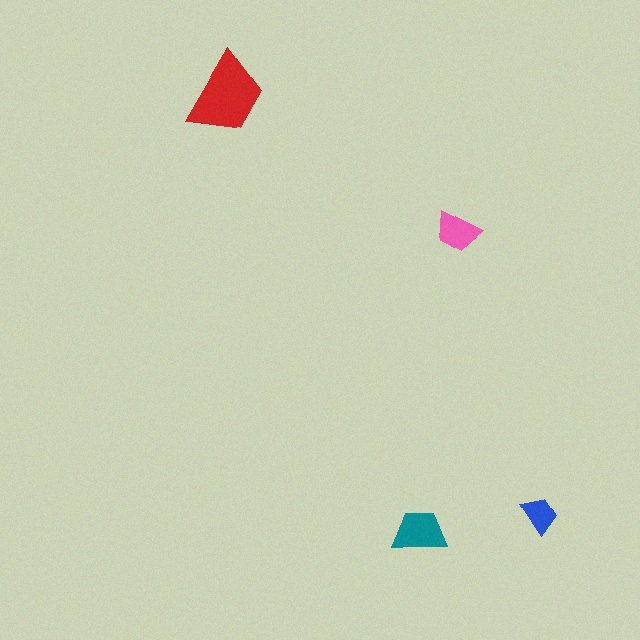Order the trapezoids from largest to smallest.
the red one, the teal one, the pink one, the blue one.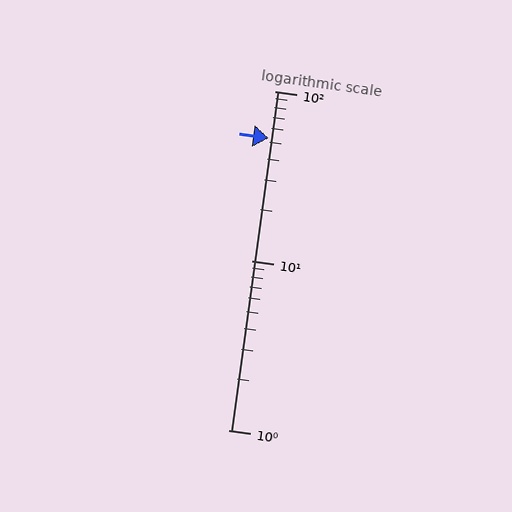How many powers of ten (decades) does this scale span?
The scale spans 2 decades, from 1 to 100.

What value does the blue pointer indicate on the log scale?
The pointer indicates approximately 53.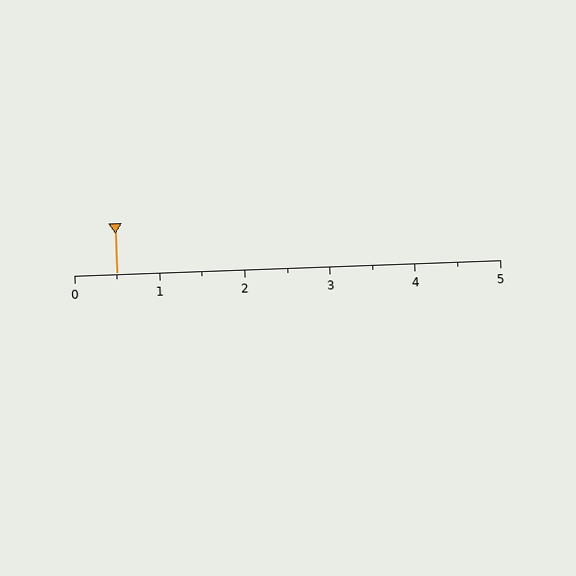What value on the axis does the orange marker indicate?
The marker indicates approximately 0.5.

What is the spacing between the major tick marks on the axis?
The major ticks are spaced 1 apart.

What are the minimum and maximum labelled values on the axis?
The axis runs from 0 to 5.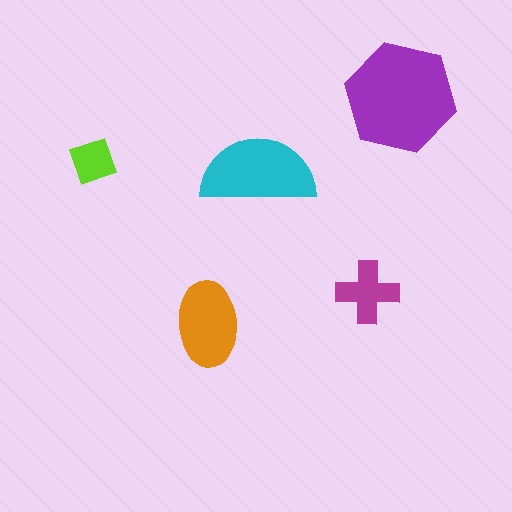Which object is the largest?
The purple hexagon.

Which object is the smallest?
The lime diamond.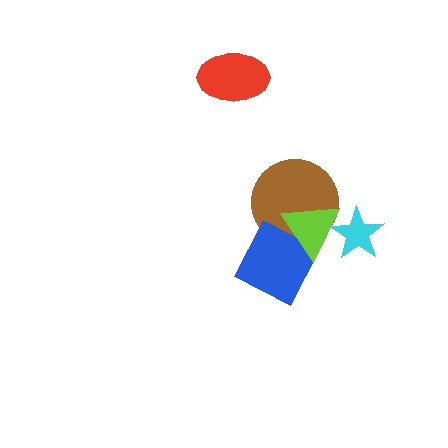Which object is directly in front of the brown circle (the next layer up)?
The blue diamond is directly in front of the brown circle.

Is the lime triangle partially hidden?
No, no other shape covers it.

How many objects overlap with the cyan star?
1 object overlaps with the cyan star.